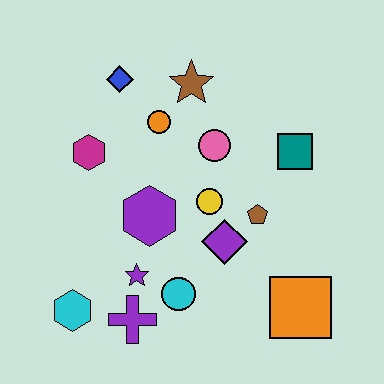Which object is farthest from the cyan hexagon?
The teal square is farthest from the cyan hexagon.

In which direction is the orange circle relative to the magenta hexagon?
The orange circle is to the right of the magenta hexagon.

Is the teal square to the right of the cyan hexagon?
Yes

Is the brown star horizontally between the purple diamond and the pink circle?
No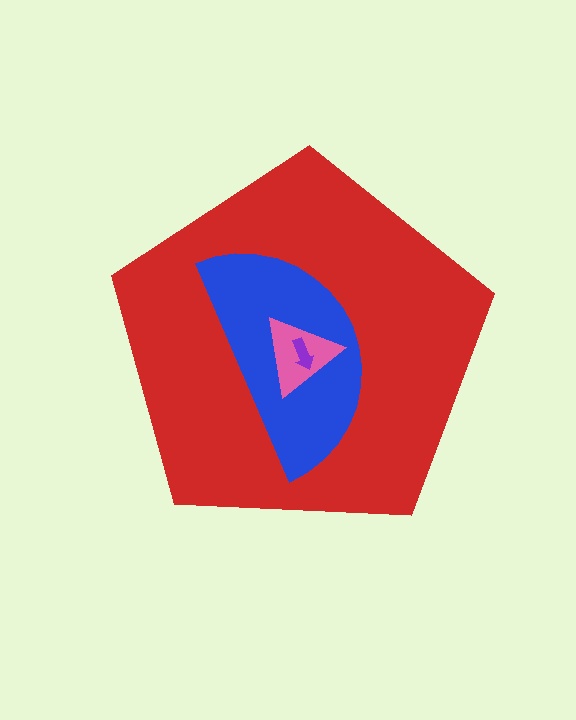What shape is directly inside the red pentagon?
The blue semicircle.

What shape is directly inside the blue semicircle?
The pink triangle.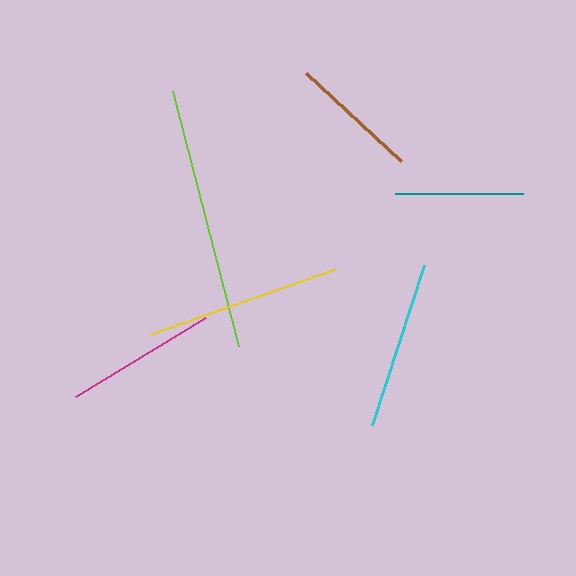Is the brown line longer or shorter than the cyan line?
The cyan line is longer than the brown line.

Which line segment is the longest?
The lime line is the longest at approximately 263 pixels.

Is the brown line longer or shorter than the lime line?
The lime line is longer than the brown line.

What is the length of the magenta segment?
The magenta segment is approximately 152 pixels long.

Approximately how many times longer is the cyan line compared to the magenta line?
The cyan line is approximately 1.1 times the length of the magenta line.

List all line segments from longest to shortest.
From longest to shortest: lime, yellow, cyan, magenta, brown, teal.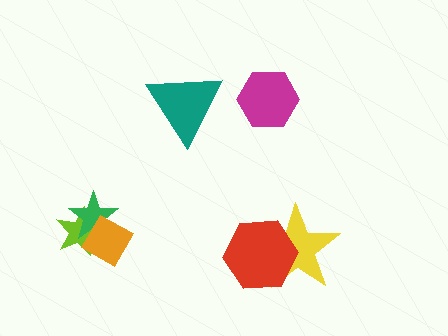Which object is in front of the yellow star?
The red hexagon is in front of the yellow star.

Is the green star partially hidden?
Yes, it is partially covered by another shape.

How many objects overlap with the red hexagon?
1 object overlaps with the red hexagon.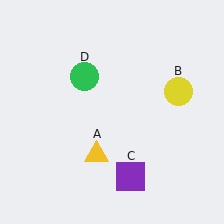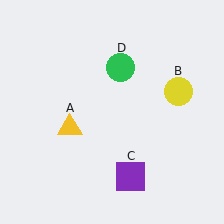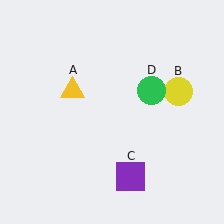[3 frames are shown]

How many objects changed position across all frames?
2 objects changed position: yellow triangle (object A), green circle (object D).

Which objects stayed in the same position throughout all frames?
Yellow circle (object B) and purple square (object C) remained stationary.